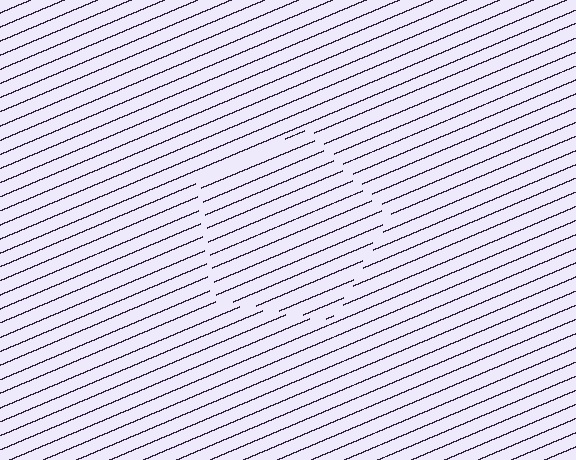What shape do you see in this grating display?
An illusory pentagon. The interior of the shape contains the same grating, shifted by half a period — the contour is defined by the phase discontinuity where line-ends from the inner and outer gratings abut.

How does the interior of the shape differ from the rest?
The interior of the shape contains the same grating, shifted by half a period — the contour is defined by the phase discontinuity where line-ends from the inner and outer gratings abut.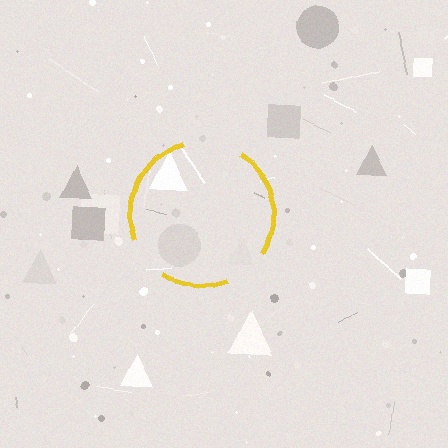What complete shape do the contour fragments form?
The contour fragments form a circle.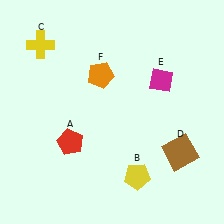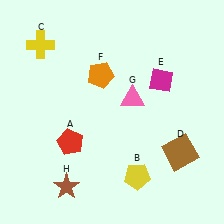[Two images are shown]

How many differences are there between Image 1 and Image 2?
There are 2 differences between the two images.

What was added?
A pink triangle (G), a brown star (H) were added in Image 2.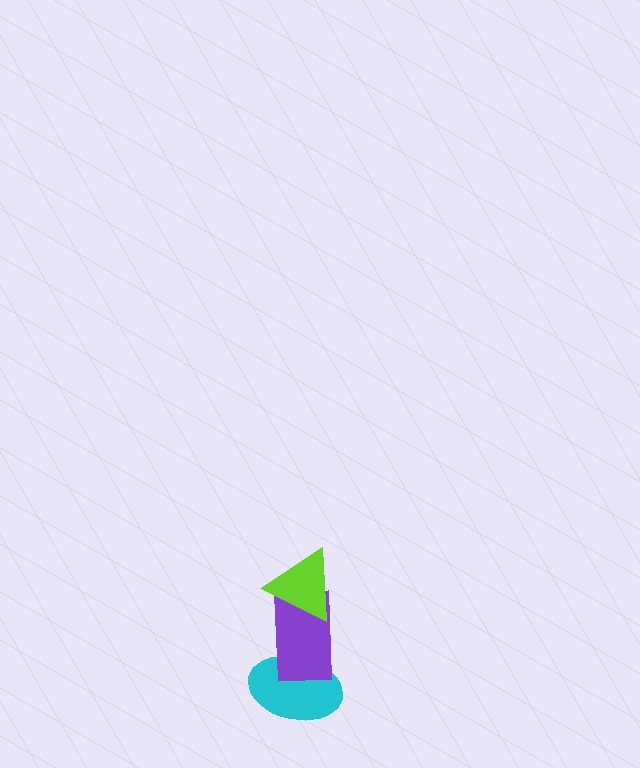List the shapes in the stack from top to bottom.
From top to bottom: the lime triangle, the purple rectangle, the cyan ellipse.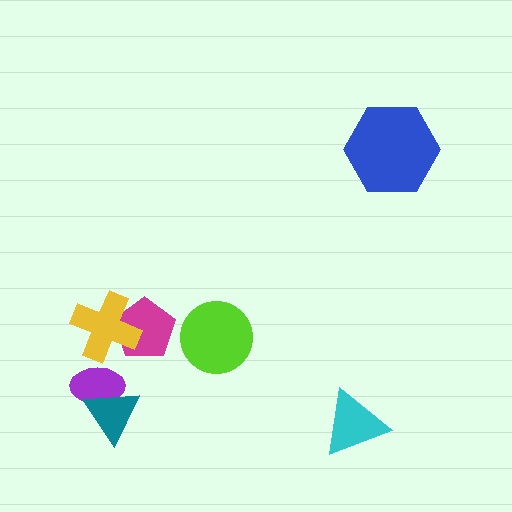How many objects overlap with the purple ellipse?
1 object overlaps with the purple ellipse.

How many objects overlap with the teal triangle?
1 object overlaps with the teal triangle.